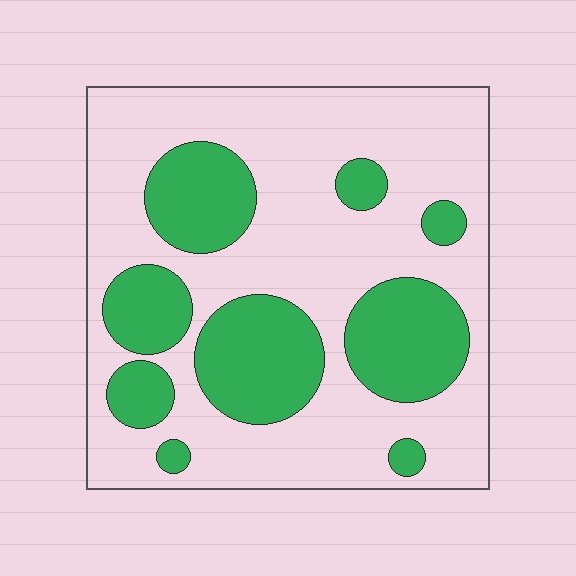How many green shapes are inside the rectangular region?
9.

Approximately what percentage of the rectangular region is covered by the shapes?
Approximately 30%.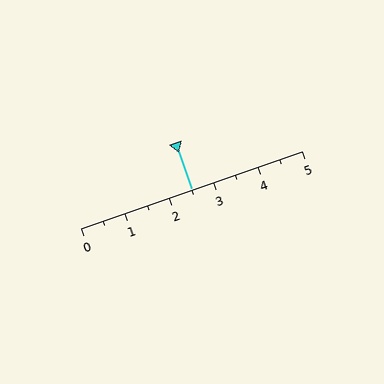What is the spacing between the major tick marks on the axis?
The major ticks are spaced 1 apart.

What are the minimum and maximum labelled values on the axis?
The axis runs from 0 to 5.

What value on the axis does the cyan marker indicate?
The marker indicates approximately 2.5.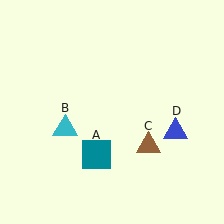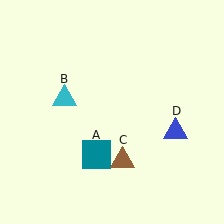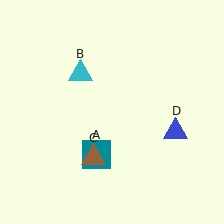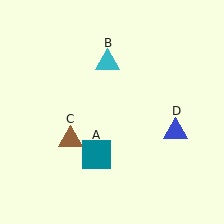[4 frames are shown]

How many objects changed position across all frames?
2 objects changed position: cyan triangle (object B), brown triangle (object C).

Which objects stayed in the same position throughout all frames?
Teal square (object A) and blue triangle (object D) remained stationary.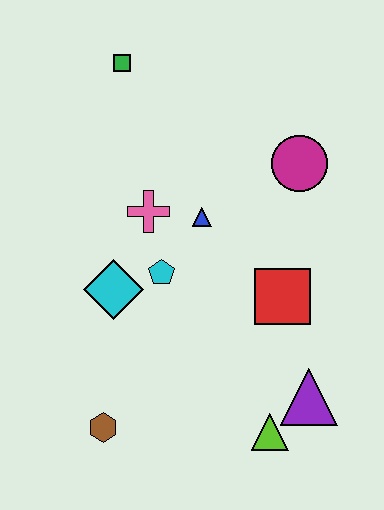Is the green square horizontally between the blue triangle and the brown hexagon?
Yes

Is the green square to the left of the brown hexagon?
No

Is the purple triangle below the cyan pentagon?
Yes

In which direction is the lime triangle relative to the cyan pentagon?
The lime triangle is below the cyan pentagon.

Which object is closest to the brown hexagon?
The cyan diamond is closest to the brown hexagon.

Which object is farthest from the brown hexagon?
The green square is farthest from the brown hexagon.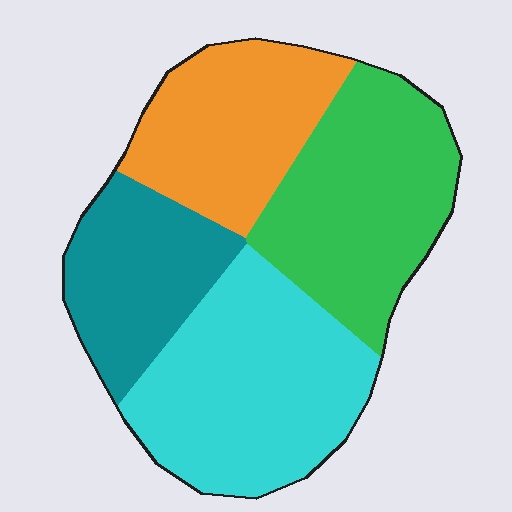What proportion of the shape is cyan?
Cyan covers about 30% of the shape.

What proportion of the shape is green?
Green covers about 30% of the shape.